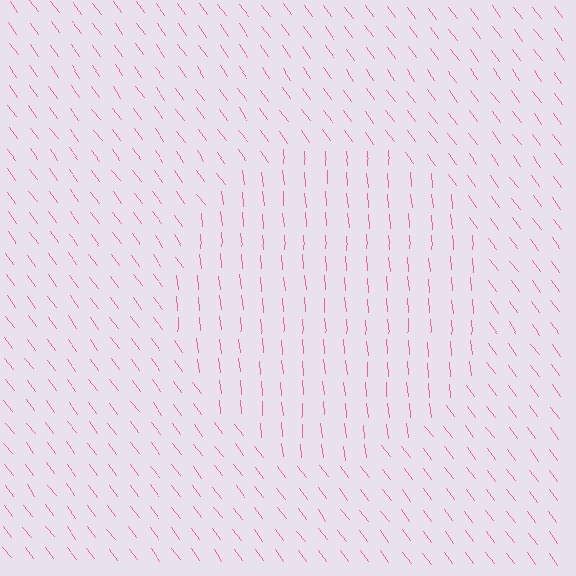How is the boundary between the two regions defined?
The boundary is defined purely by a change in line orientation (approximately 31 degrees difference). All lines are the same color and thickness.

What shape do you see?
I see a circle.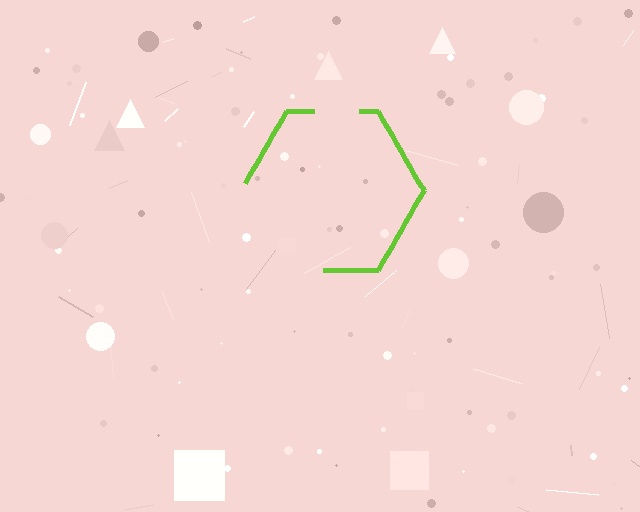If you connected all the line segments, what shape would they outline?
They would outline a hexagon.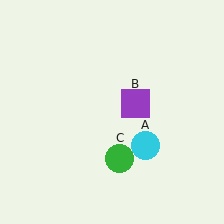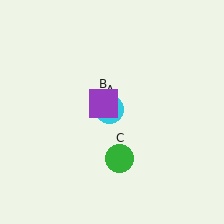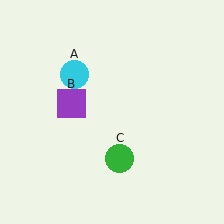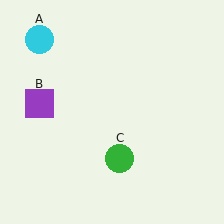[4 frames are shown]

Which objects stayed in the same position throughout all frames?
Green circle (object C) remained stationary.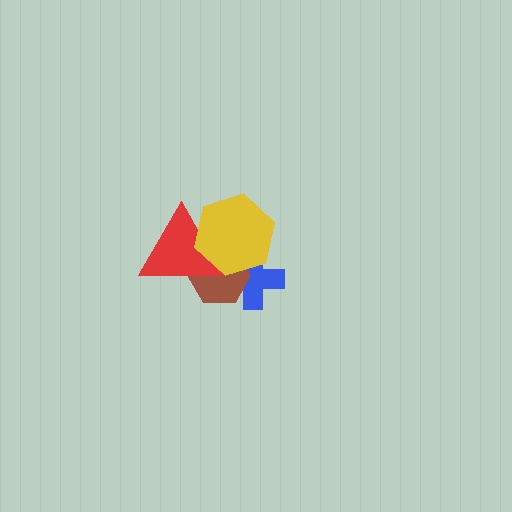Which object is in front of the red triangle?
The yellow hexagon is in front of the red triangle.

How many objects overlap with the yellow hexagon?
3 objects overlap with the yellow hexagon.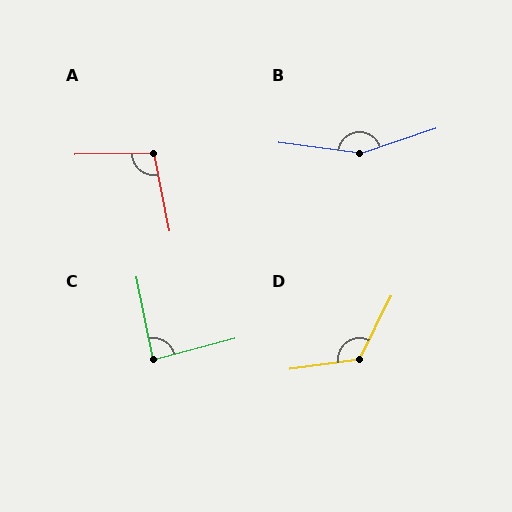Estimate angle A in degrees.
Approximately 100 degrees.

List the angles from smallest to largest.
C (86°), A (100°), D (125°), B (154°).